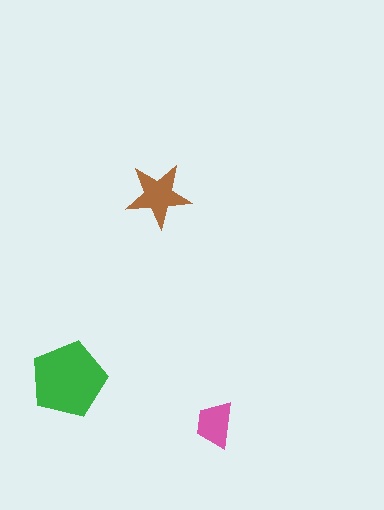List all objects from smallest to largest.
The pink trapezoid, the brown star, the green pentagon.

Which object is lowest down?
The pink trapezoid is bottommost.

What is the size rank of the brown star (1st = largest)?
2nd.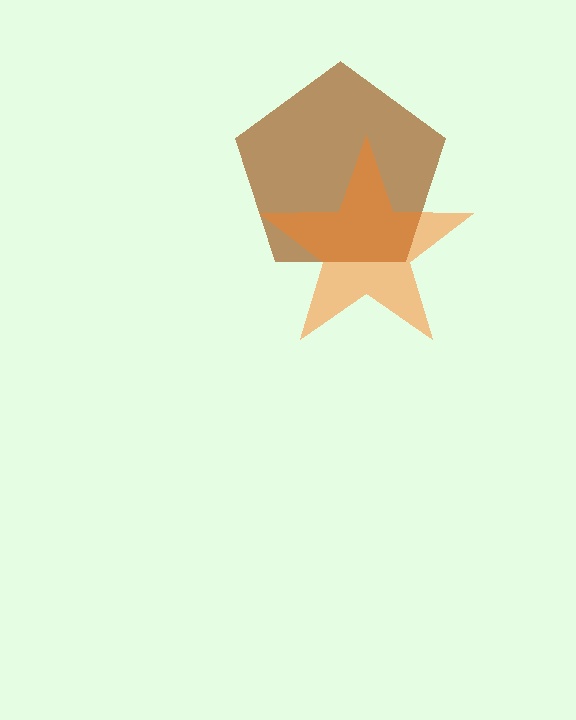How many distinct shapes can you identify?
There are 2 distinct shapes: a brown pentagon, an orange star.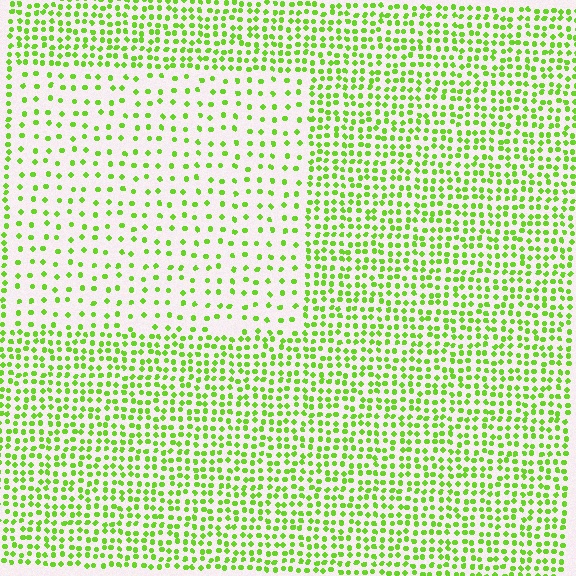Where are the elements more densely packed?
The elements are more densely packed outside the rectangle boundary.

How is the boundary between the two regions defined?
The boundary is defined by a change in element density (approximately 2.3x ratio). All elements are the same color, size, and shape.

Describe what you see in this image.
The image contains small lime elements arranged at two different densities. A rectangle-shaped region is visible where the elements are less densely packed than the surrounding area.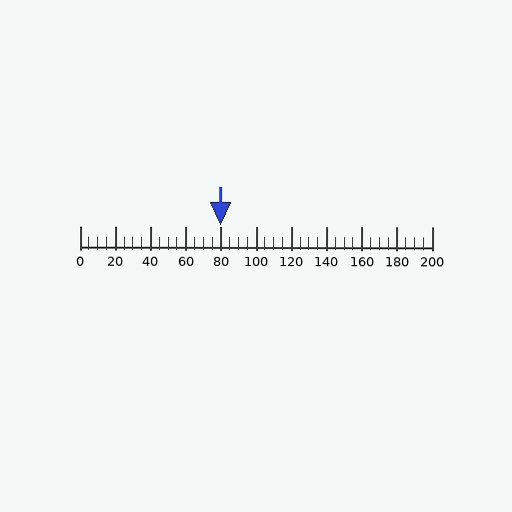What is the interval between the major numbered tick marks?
The major tick marks are spaced 20 units apart.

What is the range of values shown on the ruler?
The ruler shows values from 0 to 200.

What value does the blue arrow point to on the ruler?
The blue arrow points to approximately 80.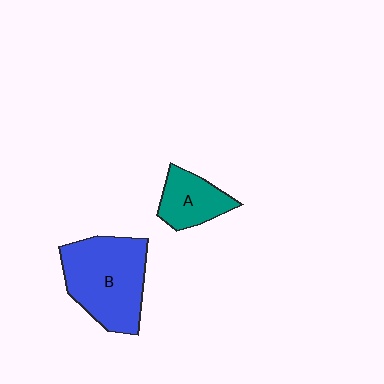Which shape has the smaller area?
Shape A (teal).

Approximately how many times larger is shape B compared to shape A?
Approximately 2.0 times.